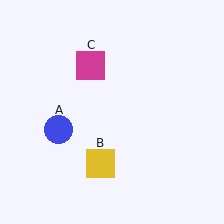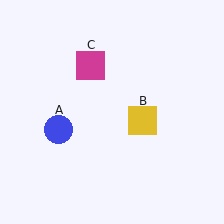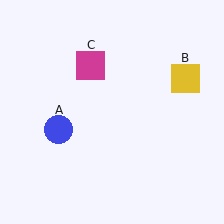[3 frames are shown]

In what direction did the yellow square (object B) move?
The yellow square (object B) moved up and to the right.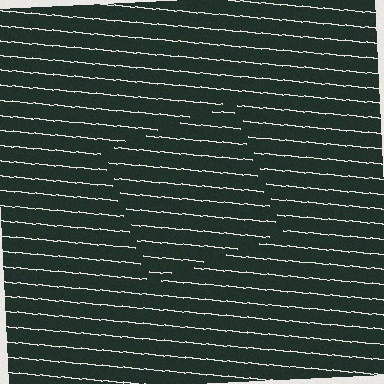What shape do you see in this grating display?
An illusory square. The interior of the shape contains the same grating, shifted by half a period — the contour is defined by the phase discontinuity where line-ends from the inner and outer gratings abut.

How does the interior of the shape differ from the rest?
The interior of the shape contains the same grating, shifted by half a period — the contour is defined by the phase discontinuity where line-ends from the inner and outer gratings abut.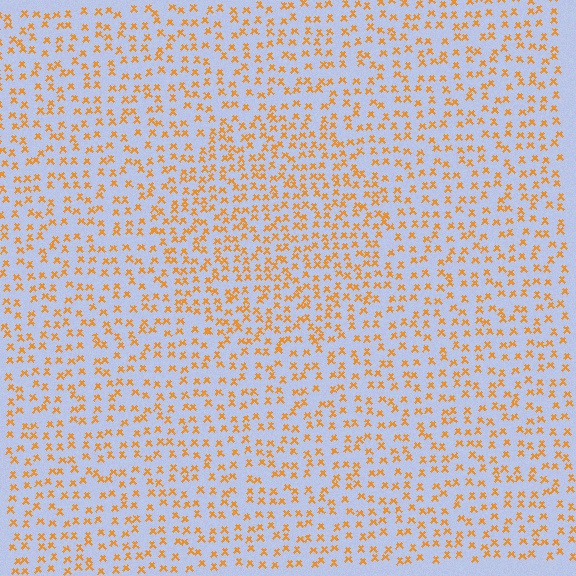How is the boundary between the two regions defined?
The boundary is defined by a change in element density (approximately 1.5x ratio). All elements are the same color, size, and shape.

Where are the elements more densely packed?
The elements are more densely packed inside the circle boundary.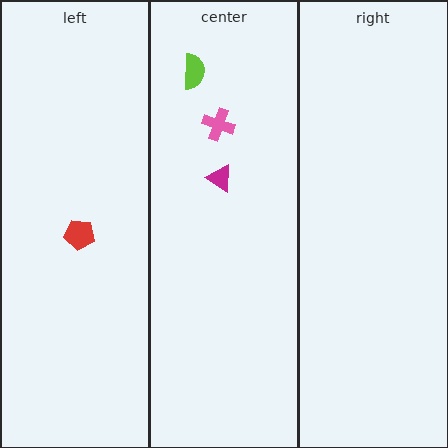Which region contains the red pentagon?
The left region.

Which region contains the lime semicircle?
The center region.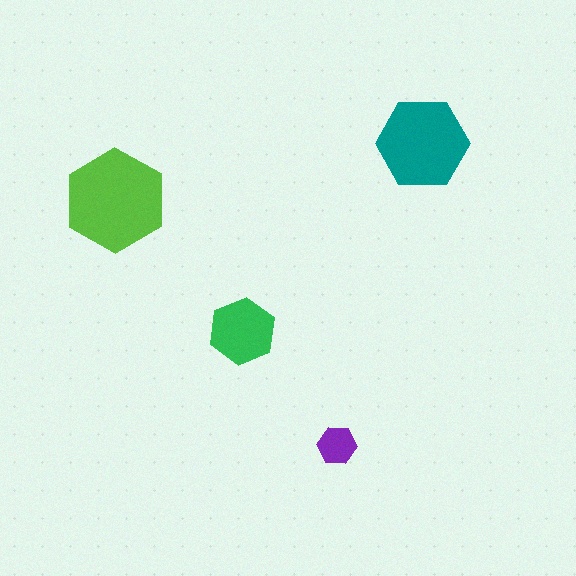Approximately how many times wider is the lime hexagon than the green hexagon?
About 1.5 times wider.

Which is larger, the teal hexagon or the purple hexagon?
The teal one.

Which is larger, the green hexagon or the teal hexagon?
The teal one.